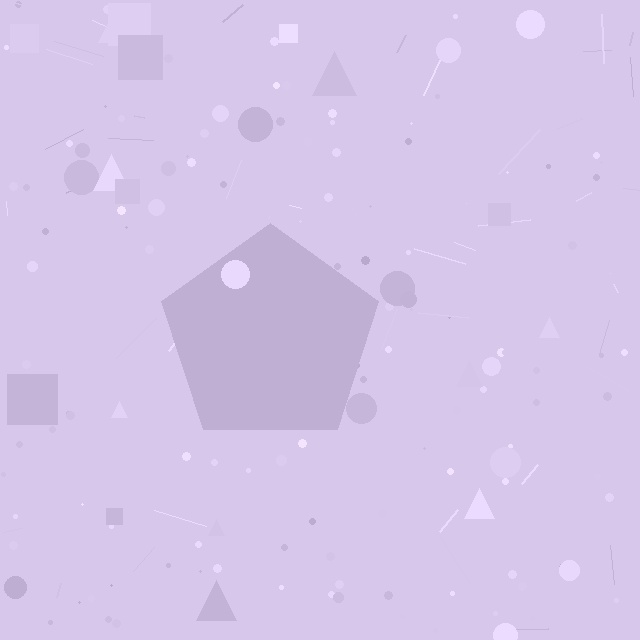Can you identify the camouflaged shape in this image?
The camouflaged shape is a pentagon.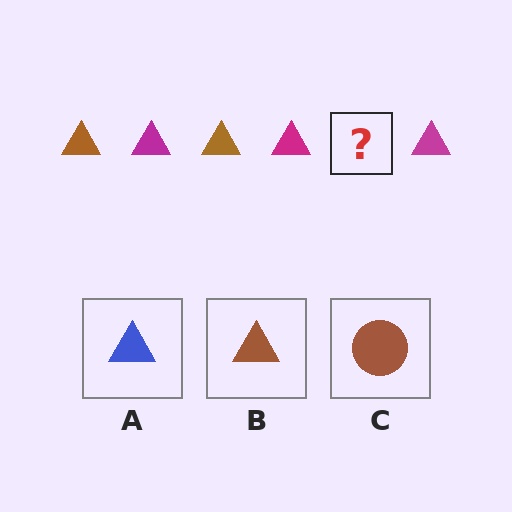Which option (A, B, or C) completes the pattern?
B.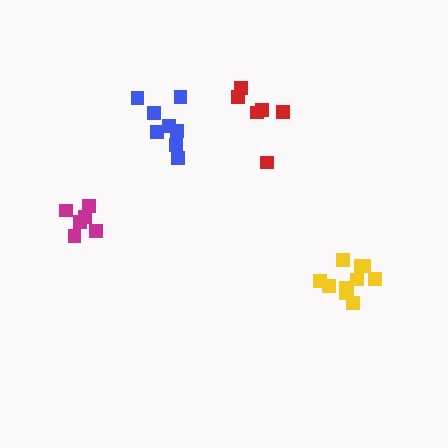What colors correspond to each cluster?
The clusters are colored: red, yellow, magenta, blue.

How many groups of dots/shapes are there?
There are 4 groups.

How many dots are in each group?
Group 1: 6 dots, Group 2: 11 dots, Group 3: 6 dots, Group 4: 8 dots (31 total).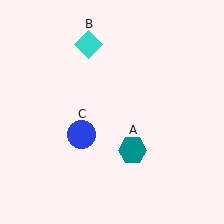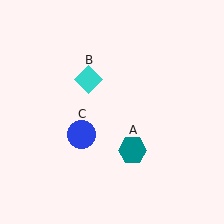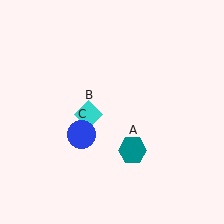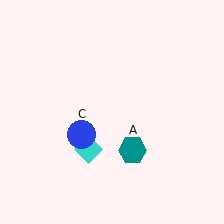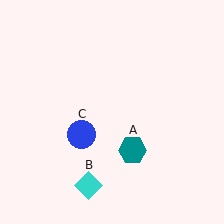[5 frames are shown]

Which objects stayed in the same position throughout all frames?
Teal hexagon (object A) and blue circle (object C) remained stationary.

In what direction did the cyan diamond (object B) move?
The cyan diamond (object B) moved down.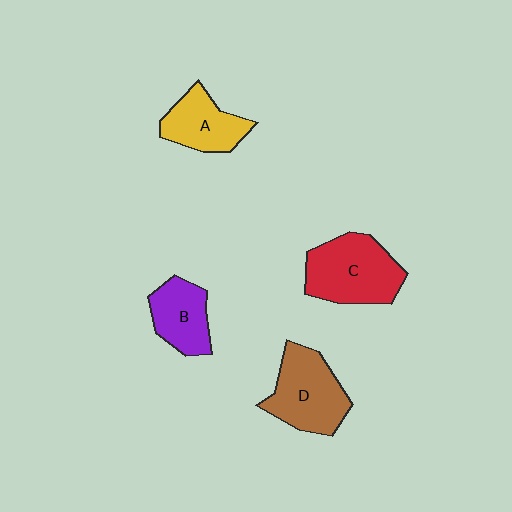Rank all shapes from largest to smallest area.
From largest to smallest: C (red), D (brown), A (yellow), B (purple).